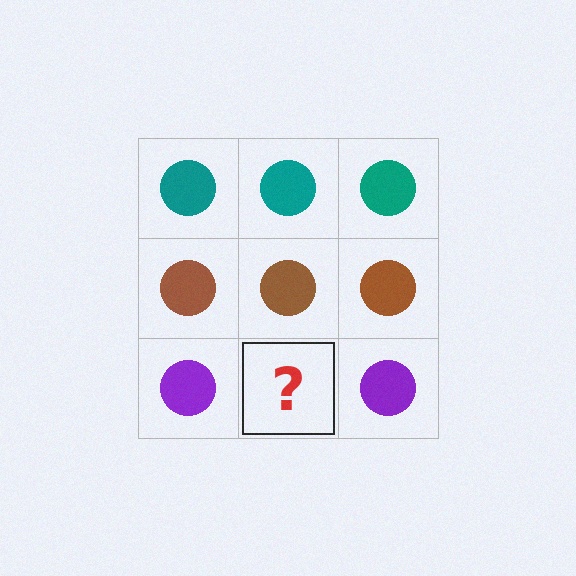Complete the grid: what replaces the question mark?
The question mark should be replaced with a purple circle.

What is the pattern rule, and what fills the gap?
The rule is that each row has a consistent color. The gap should be filled with a purple circle.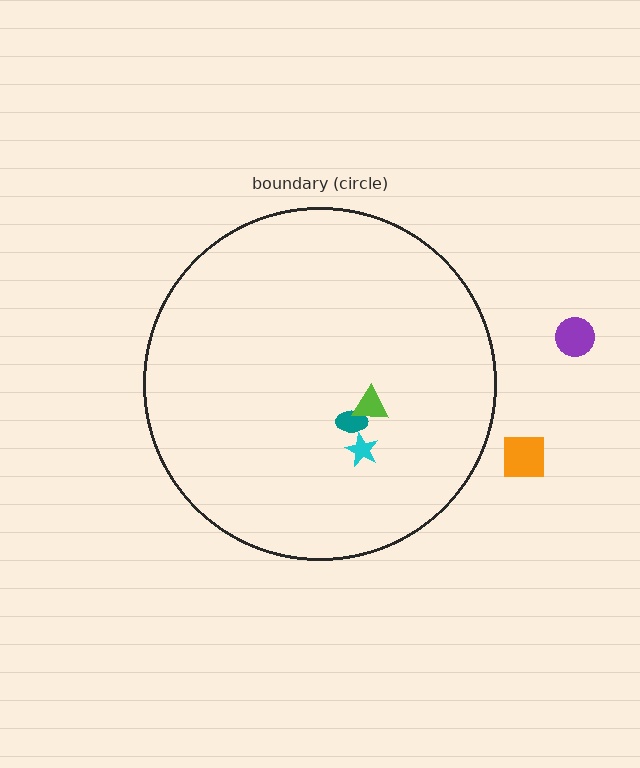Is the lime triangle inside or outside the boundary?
Inside.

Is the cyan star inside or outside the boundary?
Inside.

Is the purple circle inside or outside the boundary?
Outside.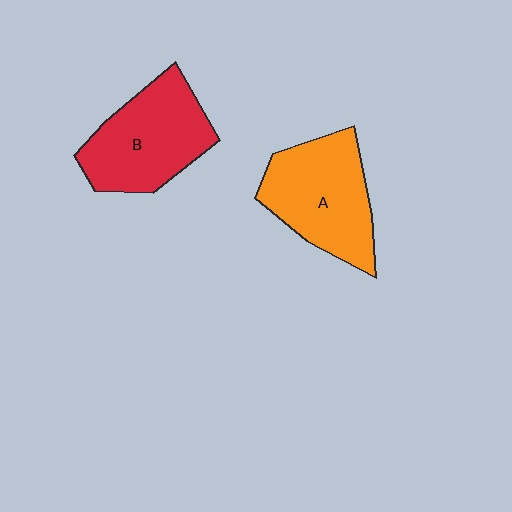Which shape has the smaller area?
Shape B (red).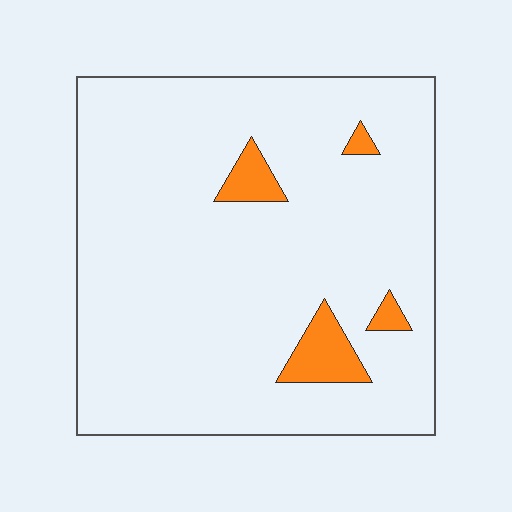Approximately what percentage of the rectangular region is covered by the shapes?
Approximately 5%.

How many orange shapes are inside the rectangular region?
4.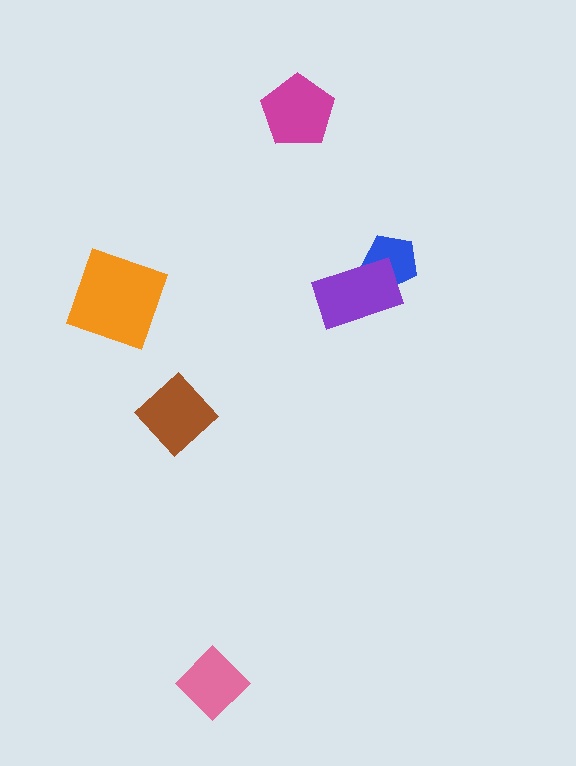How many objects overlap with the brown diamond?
0 objects overlap with the brown diamond.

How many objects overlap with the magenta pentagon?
0 objects overlap with the magenta pentagon.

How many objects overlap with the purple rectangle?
1 object overlaps with the purple rectangle.